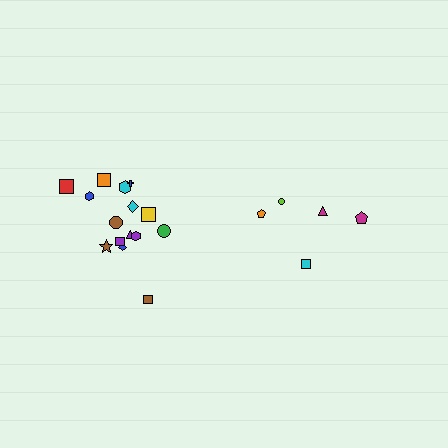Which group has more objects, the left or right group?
The left group.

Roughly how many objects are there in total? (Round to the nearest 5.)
Roughly 20 objects in total.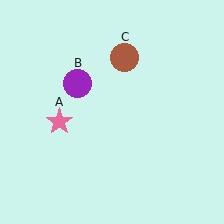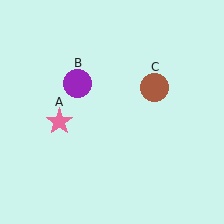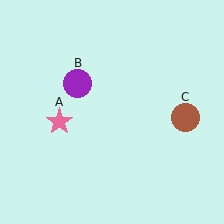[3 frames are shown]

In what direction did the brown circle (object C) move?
The brown circle (object C) moved down and to the right.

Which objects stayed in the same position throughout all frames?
Pink star (object A) and purple circle (object B) remained stationary.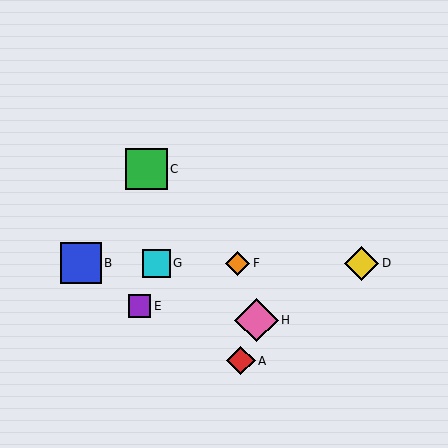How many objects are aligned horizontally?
4 objects (B, D, F, G) are aligned horizontally.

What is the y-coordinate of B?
Object B is at y≈263.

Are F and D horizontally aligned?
Yes, both are at y≈263.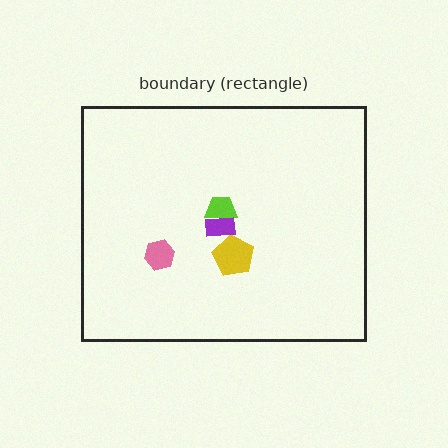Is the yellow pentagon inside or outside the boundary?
Inside.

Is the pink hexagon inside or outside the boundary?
Inside.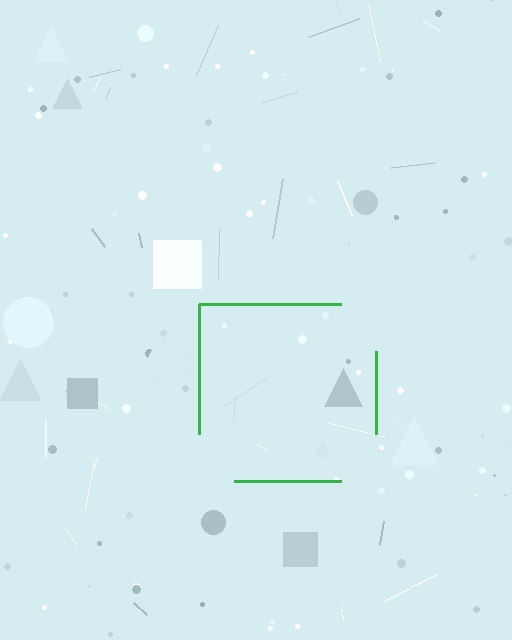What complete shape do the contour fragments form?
The contour fragments form a square.